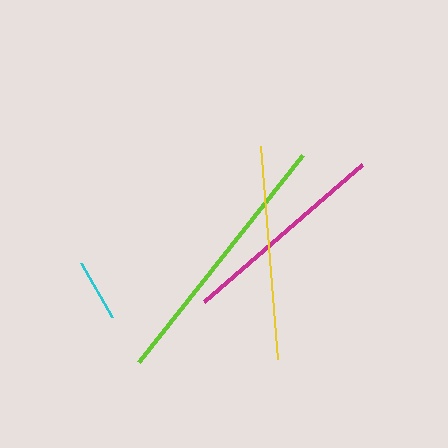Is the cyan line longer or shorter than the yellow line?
The yellow line is longer than the cyan line.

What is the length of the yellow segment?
The yellow segment is approximately 214 pixels long.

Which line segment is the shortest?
The cyan line is the shortest at approximately 62 pixels.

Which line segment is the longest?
The lime line is the longest at approximately 264 pixels.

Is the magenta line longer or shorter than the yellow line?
The yellow line is longer than the magenta line.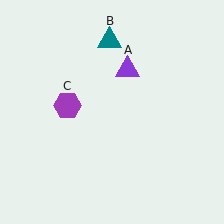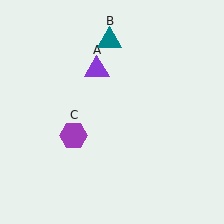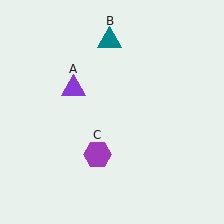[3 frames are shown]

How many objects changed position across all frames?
2 objects changed position: purple triangle (object A), purple hexagon (object C).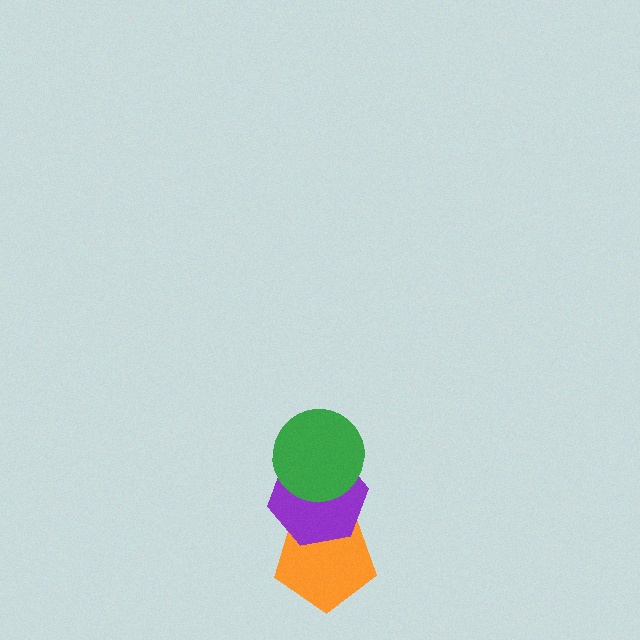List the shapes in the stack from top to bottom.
From top to bottom: the green circle, the purple hexagon, the orange pentagon.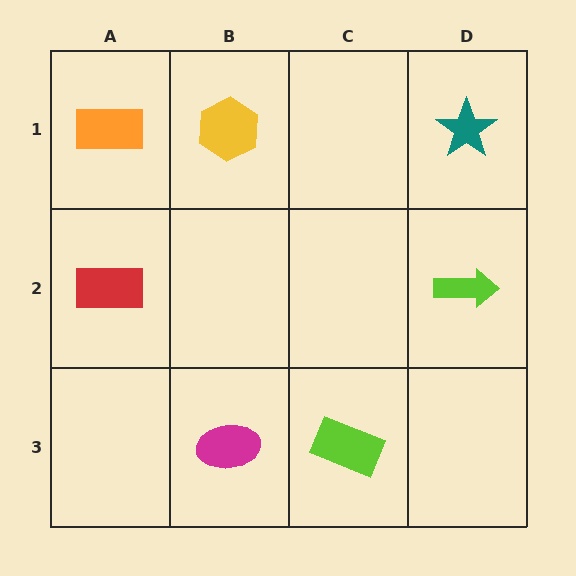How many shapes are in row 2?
2 shapes.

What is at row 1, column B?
A yellow hexagon.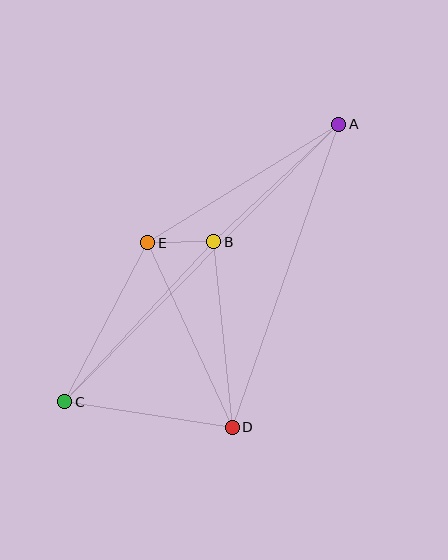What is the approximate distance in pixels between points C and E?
The distance between C and E is approximately 179 pixels.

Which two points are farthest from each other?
Points A and C are farthest from each other.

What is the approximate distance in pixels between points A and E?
The distance between A and E is approximately 225 pixels.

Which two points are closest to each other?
Points B and E are closest to each other.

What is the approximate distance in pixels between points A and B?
The distance between A and B is approximately 172 pixels.